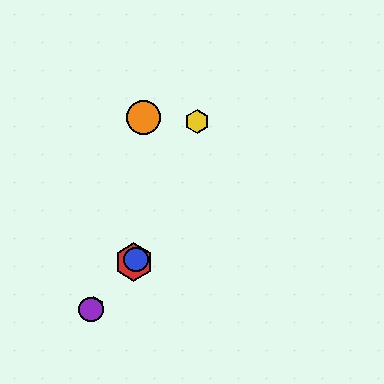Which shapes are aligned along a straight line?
The red hexagon, the blue circle, the green hexagon, the purple circle are aligned along a straight line.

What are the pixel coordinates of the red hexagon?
The red hexagon is at (134, 262).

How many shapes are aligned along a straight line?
4 shapes (the red hexagon, the blue circle, the green hexagon, the purple circle) are aligned along a straight line.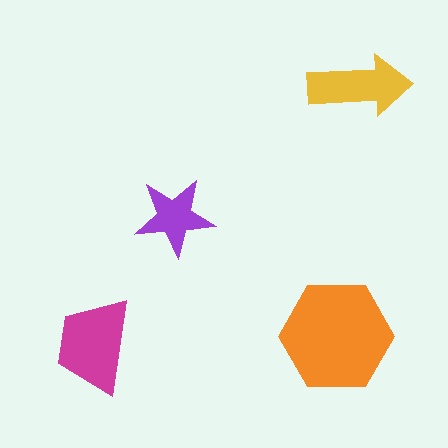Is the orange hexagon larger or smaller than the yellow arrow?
Larger.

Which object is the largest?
The orange hexagon.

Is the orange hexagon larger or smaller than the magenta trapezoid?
Larger.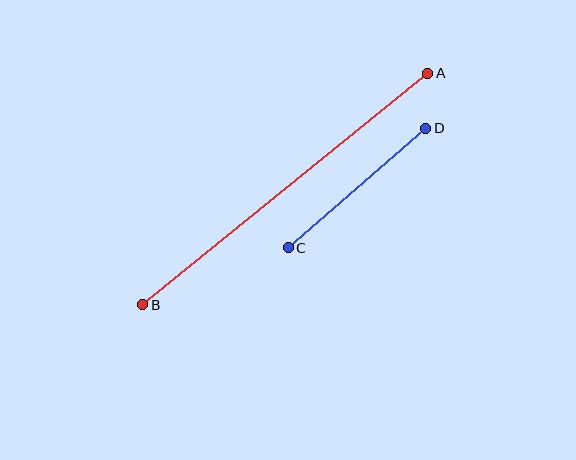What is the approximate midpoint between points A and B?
The midpoint is at approximately (285, 189) pixels.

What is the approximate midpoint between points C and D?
The midpoint is at approximately (357, 188) pixels.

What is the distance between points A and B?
The distance is approximately 368 pixels.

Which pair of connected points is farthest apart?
Points A and B are farthest apart.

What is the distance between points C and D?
The distance is approximately 182 pixels.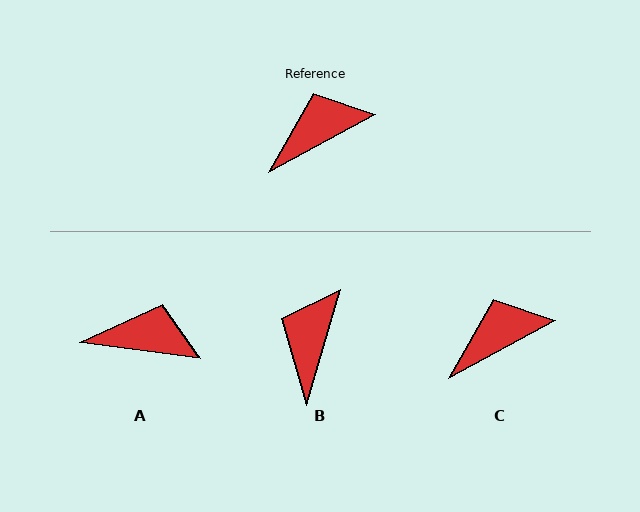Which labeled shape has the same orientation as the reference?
C.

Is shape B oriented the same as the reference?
No, it is off by about 45 degrees.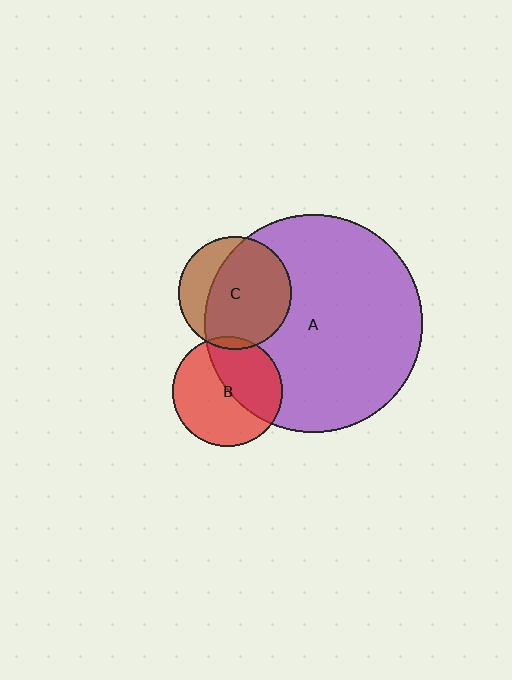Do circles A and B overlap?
Yes.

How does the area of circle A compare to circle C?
Approximately 3.7 times.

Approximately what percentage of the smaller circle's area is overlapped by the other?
Approximately 45%.